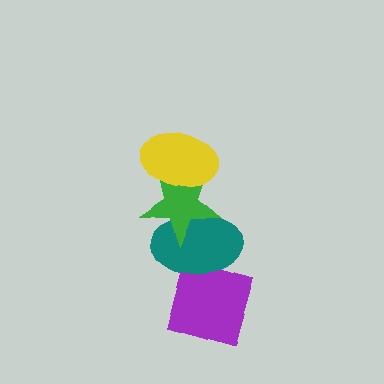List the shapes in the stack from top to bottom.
From top to bottom: the yellow ellipse, the green star, the teal ellipse, the purple diamond.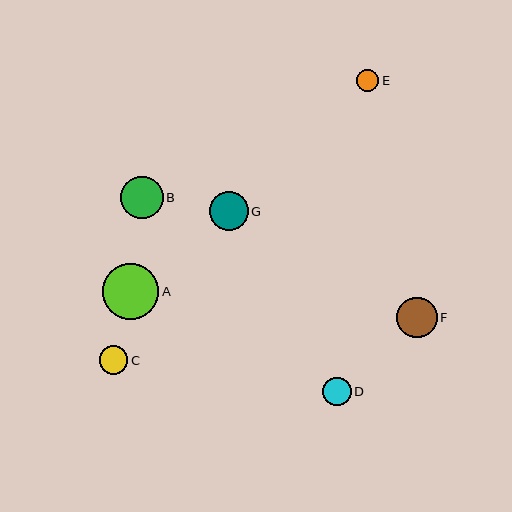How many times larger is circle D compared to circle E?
Circle D is approximately 1.3 times the size of circle E.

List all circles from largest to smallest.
From largest to smallest: A, B, F, G, D, C, E.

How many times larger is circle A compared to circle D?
Circle A is approximately 2.0 times the size of circle D.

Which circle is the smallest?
Circle E is the smallest with a size of approximately 22 pixels.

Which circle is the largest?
Circle A is the largest with a size of approximately 56 pixels.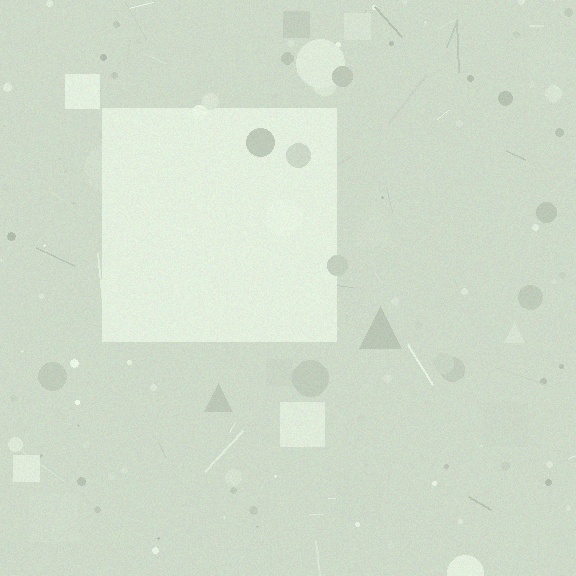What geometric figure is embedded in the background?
A square is embedded in the background.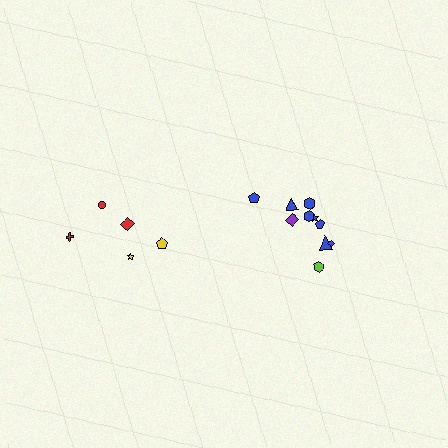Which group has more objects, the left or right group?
The right group.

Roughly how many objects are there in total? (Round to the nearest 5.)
Roughly 15 objects in total.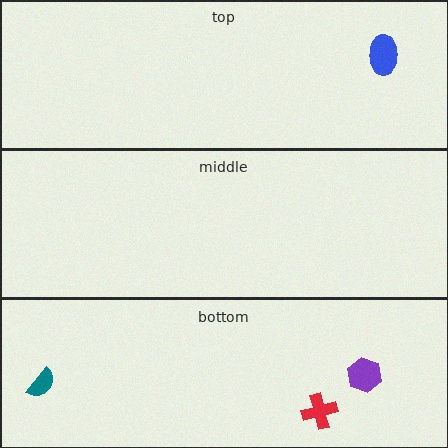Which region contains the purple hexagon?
The bottom region.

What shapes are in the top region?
The blue ellipse.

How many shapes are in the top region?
1.